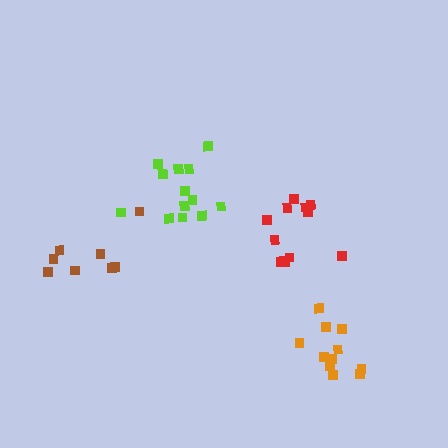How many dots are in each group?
Group 1: 8 dots, Group 2: 11 dots, Group 3: 13 dots, Group 4: 11 dots (43 total).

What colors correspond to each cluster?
The clusters are colored: brown, red, lime, orange.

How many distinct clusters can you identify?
There are 4 distinct clusters.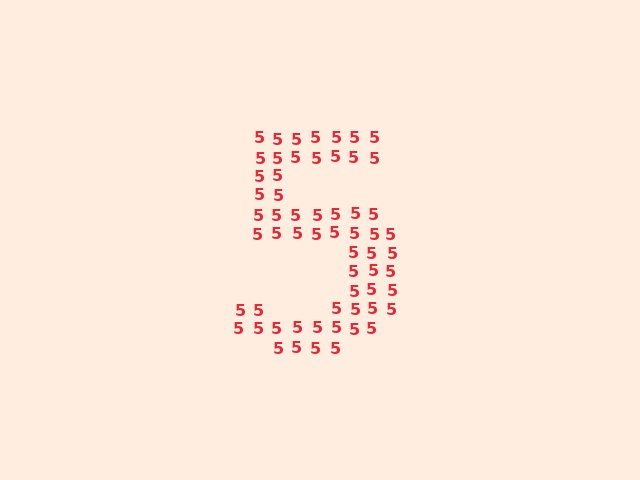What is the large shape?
The large shape is the digit 5.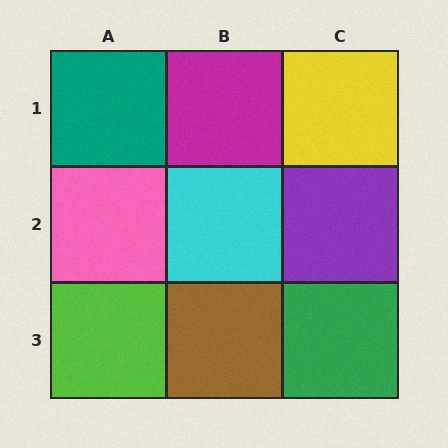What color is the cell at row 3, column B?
Brown.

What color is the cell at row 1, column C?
Yellow.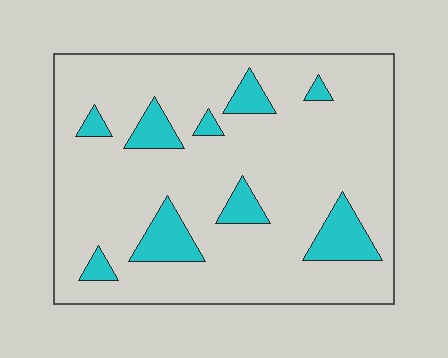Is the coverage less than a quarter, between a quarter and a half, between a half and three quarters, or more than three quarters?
Less than a quarter.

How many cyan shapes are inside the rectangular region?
9.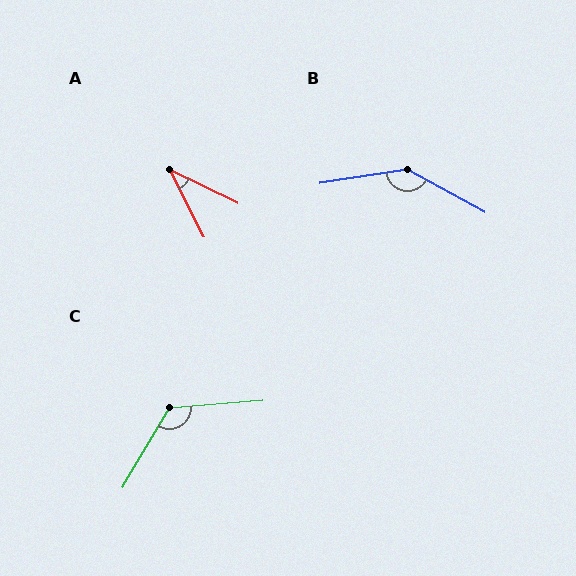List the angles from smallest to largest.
A (37°), C (125°), B (143°).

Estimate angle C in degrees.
Approximately 125 degrees.